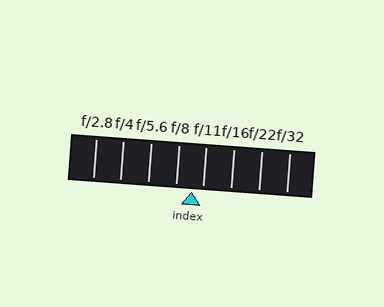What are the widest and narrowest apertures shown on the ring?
The widest aperture shown is f/2.8 and the narrowest is f/32.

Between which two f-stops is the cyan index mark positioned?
The index mark is between f/8 and f/11.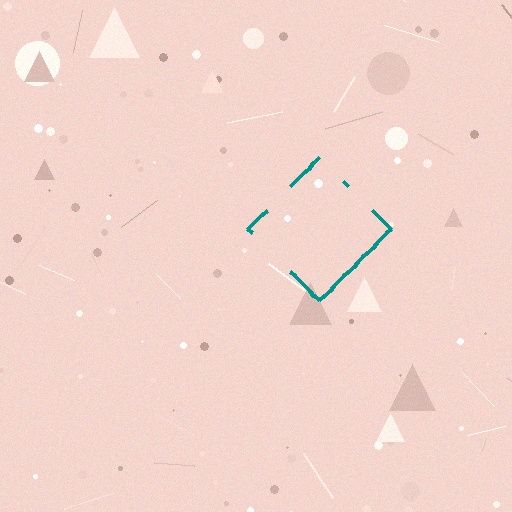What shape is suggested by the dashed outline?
The dashed outline suggests a diamond.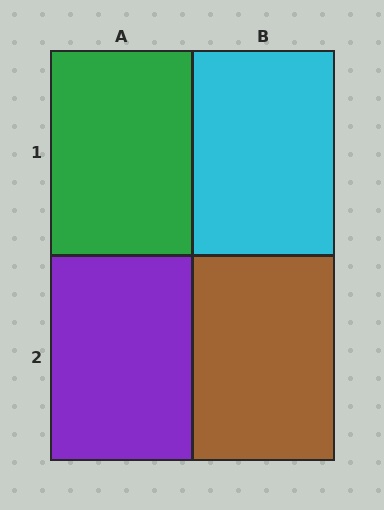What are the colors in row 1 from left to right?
Green, cyan.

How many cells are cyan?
1 cell is cyan.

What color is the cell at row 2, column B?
Brown.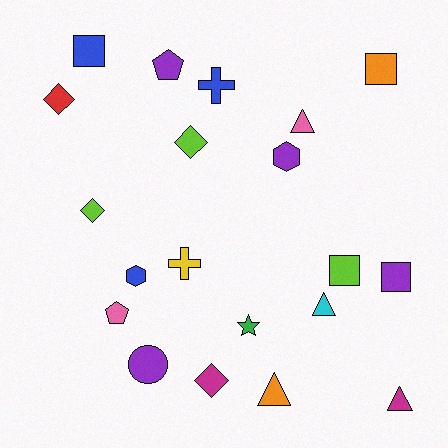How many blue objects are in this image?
There are 3 blue objects.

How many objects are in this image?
There are 20 objects.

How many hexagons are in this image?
There are 2 hexagons.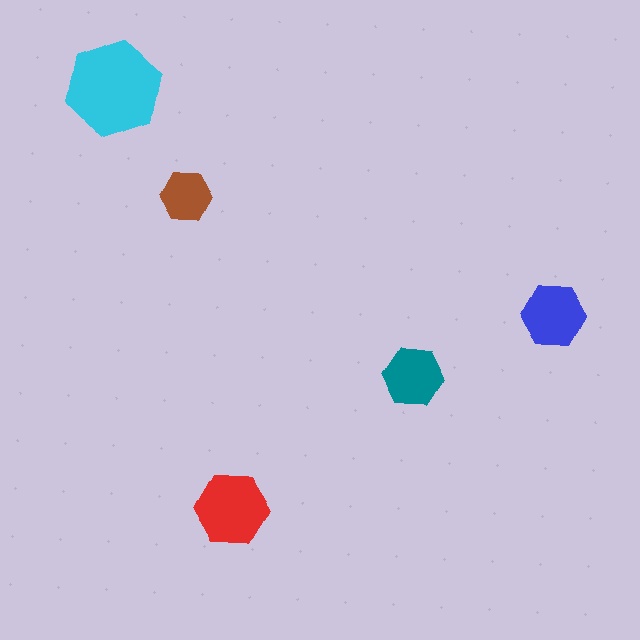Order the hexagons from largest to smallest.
the cyan one, the red one, the blue one, the teal one, the brown one.